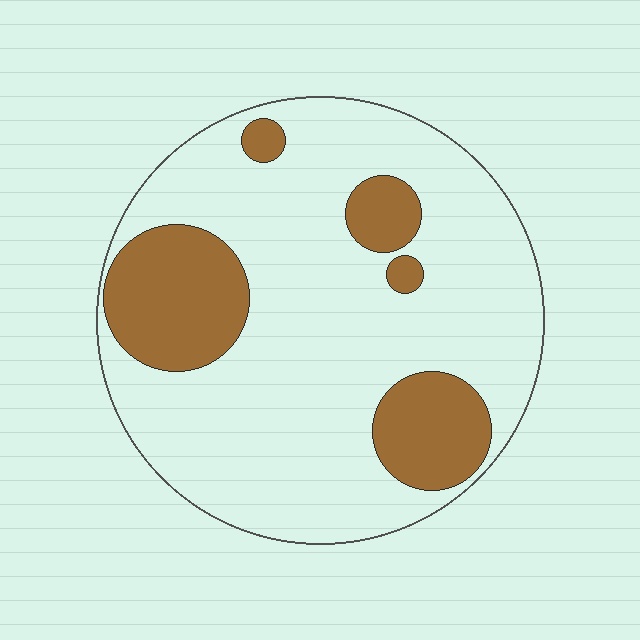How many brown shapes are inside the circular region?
5.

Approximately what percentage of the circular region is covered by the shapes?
Approximately 25%.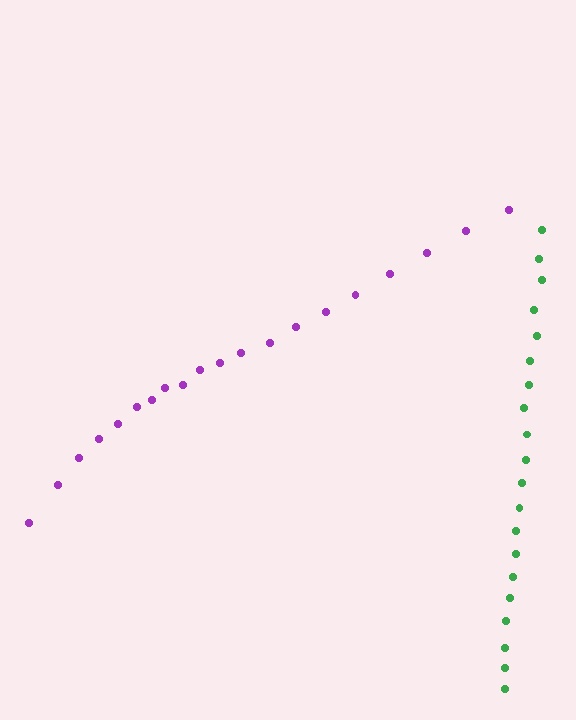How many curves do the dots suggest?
There are 2 distinct paths.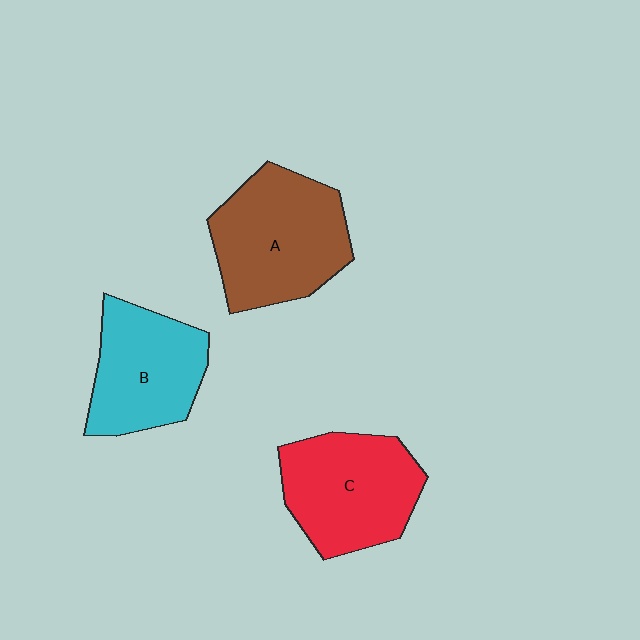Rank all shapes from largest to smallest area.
From largest to smallest: A (brown), C (red), B (cyan).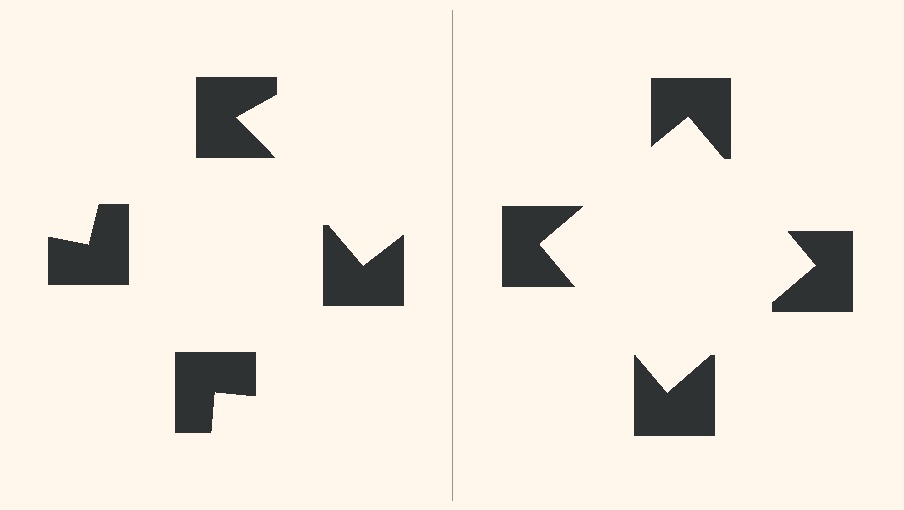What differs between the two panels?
The notched squares are positioned identically on both sides; only the wedge orientations differ. On the right they align to a square; on the left they are misaligned.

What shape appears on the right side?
An illusory square.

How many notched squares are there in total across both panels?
8 — 4 on each side.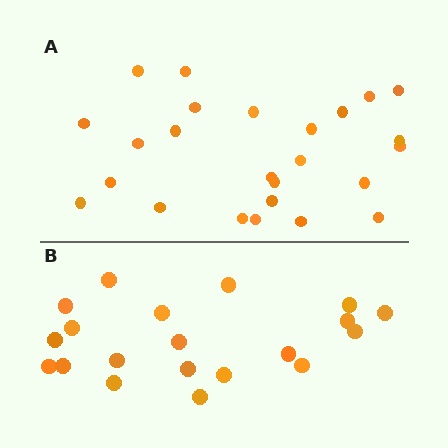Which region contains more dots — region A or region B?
Region A (the top region) has more dots.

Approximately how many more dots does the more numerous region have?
Region A has about 5 more dots than region B.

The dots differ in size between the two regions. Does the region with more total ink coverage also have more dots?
No. Region B has more total ink coverage because its dots are larger, but region A actually contains more individual dots. Total area can be misleading — the number of items is what matters here.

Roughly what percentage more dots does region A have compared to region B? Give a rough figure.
About 25% more.